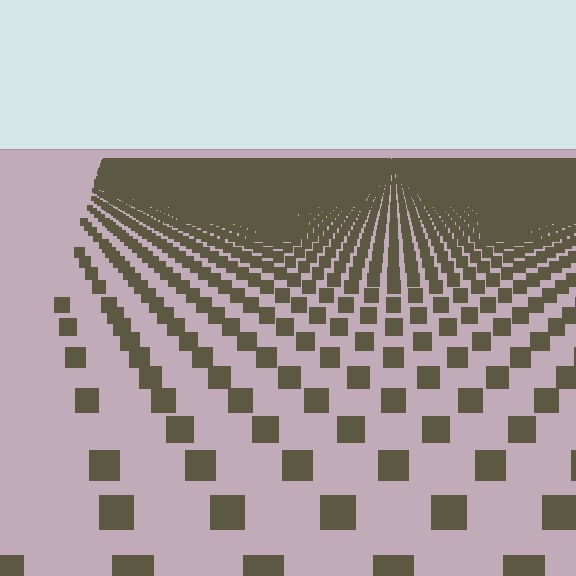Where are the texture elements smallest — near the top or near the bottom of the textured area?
Near the top.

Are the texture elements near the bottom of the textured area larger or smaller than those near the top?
Larger. Near the bottom, elements are closer to the viewer and appear at a bigger on-screen size.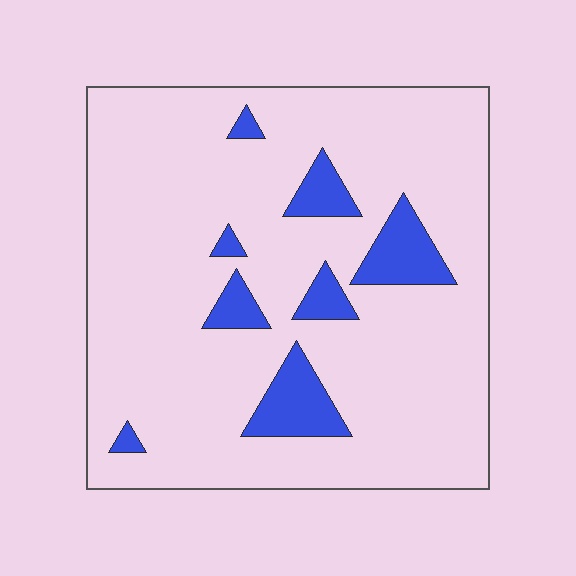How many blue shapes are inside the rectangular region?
8.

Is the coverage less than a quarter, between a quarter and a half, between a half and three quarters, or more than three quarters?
Less than a quarter.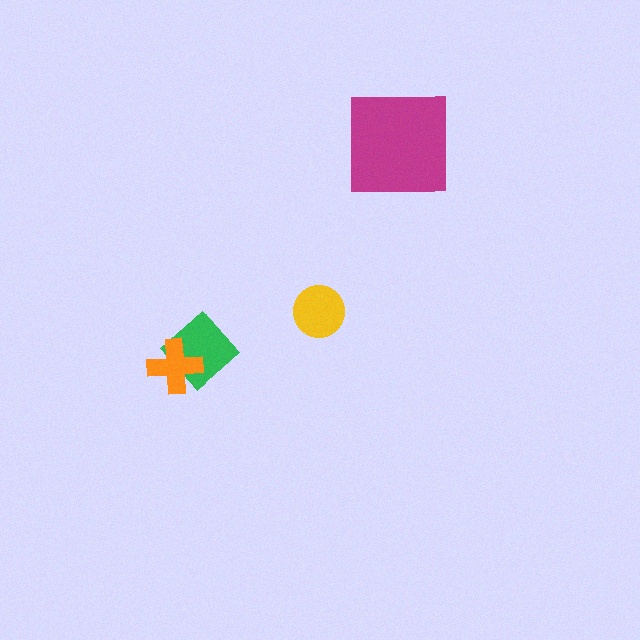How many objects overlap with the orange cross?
1 object overlaps with the orange cross.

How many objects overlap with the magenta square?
0 objects overlap with the magenta square.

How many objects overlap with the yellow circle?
0 objects overlap with the yellow circle.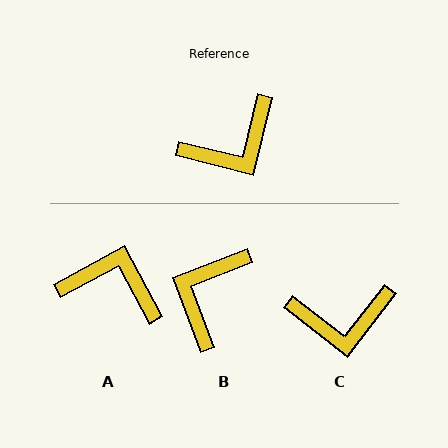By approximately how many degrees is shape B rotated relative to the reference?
Approximately 145 degrees clockwise.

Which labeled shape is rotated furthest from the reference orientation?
B, about 145 degrees away.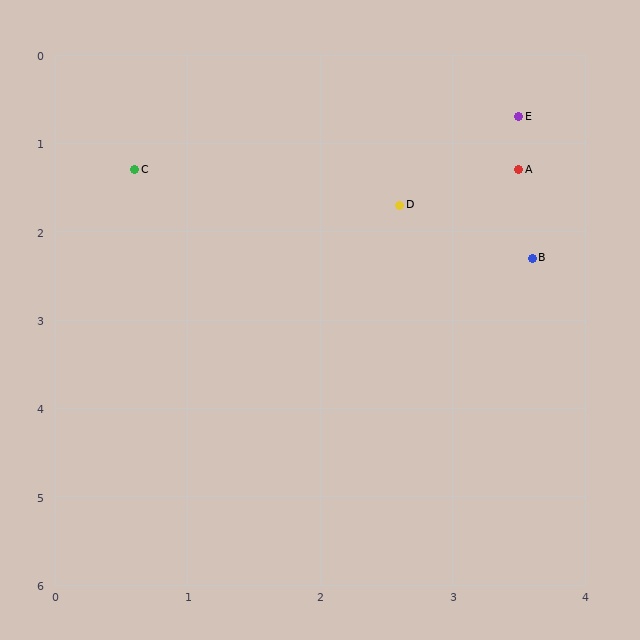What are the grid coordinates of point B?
Point B is at approximately (3.6, 2.3).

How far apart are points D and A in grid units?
Points D and A are about 1.0 grid units apart.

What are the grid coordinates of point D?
Point D is at approximately (2.6, 1.7).